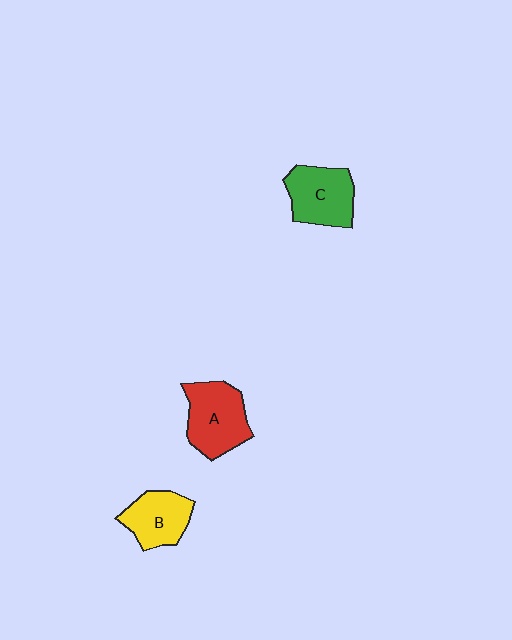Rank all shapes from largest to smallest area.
From largest to smallest: A (red), C (green), B (yellow).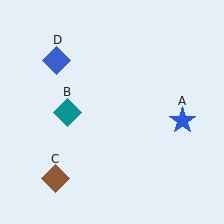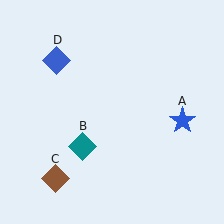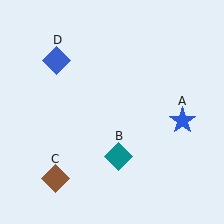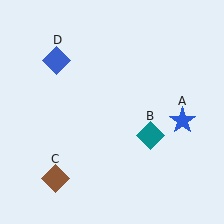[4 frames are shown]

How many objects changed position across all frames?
1 object changed position: teal diamond (object B).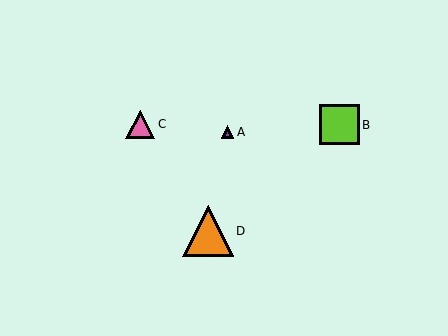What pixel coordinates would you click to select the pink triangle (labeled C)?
Click at (140, 124) to select the pink triangle C.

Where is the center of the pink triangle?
The center of the pink triangle is at (140, 124).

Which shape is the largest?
The orange triangle (labeled D) is the largest.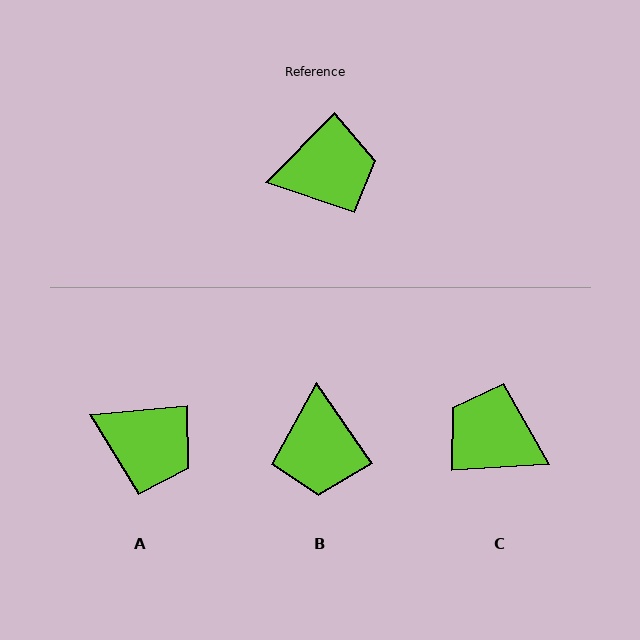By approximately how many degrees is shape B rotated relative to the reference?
Approximately 101 degrees clockwise.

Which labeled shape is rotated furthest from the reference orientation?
C, about 138 degrees away.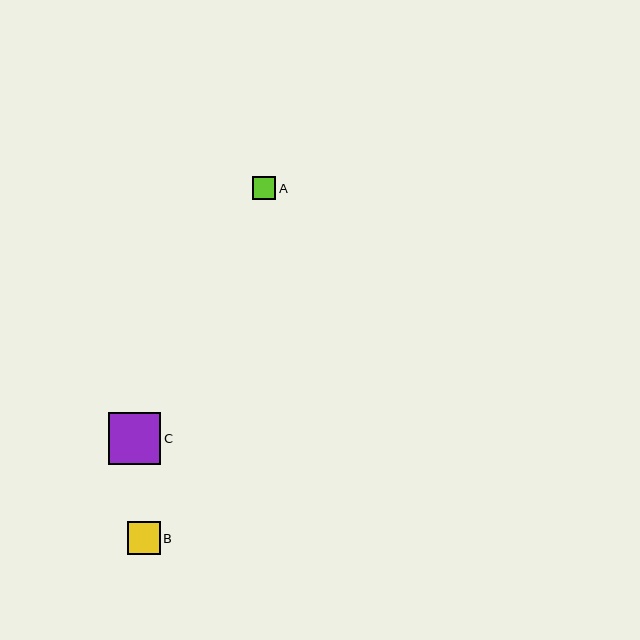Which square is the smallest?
Square A is the smallest with a size of approximately 23 pixels.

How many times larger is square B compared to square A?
Square B is approximately 1.4 times the size of square A.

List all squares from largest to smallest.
From largest to smallest: C, B, A.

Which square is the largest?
Square C is the largest with a size of approximately 52 pixels.